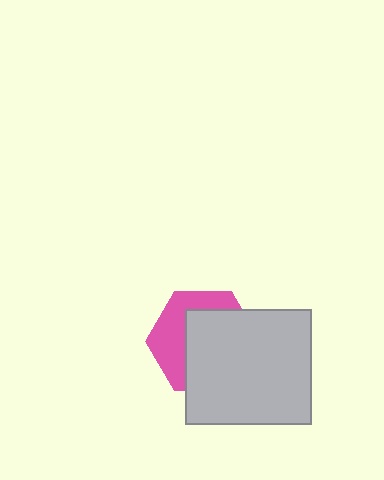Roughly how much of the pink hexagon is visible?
A small part of it is visible (roughly 41%).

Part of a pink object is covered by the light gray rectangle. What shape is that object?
It is a hexagon.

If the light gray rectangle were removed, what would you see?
You would see the complete pink hexagon.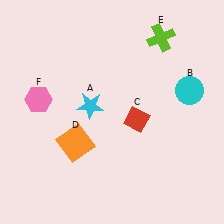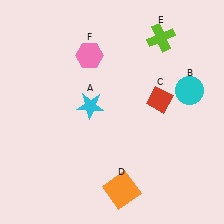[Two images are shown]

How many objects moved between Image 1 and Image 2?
3 objects moved between the two images.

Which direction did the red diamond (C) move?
The red diamond (C) moved right.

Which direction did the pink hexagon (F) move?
The pink hexagon (F) moved right.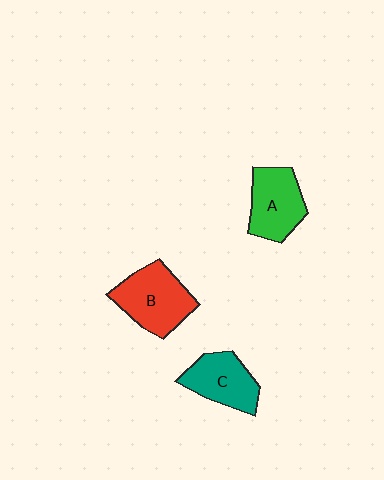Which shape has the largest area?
Shape B (red).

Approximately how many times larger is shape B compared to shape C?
Approximately 1.3 times.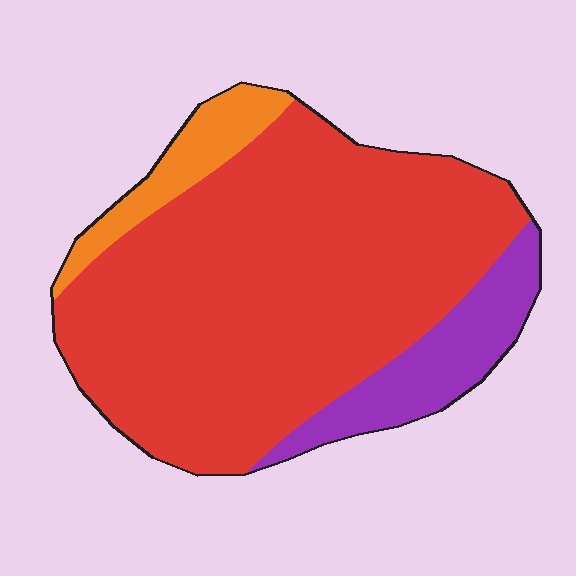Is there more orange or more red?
Red.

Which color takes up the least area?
Orange, at roughly 10%.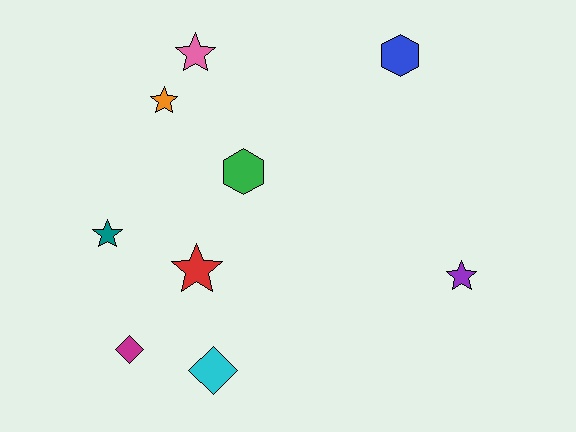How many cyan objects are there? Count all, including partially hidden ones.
There is 1 cyan object.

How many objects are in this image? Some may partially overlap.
There are 9 objects.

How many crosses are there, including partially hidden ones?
There are no crosses.